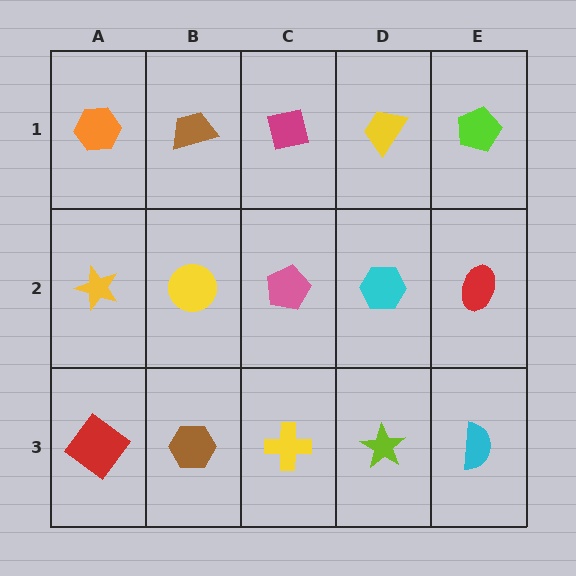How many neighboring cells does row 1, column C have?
3.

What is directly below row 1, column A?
A yellow star.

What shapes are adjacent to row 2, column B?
A brown trapezoid (row 1, column B), a brown hexagon (row 3, column B), a yellow star (row 2, column A), a pink pentagon (row 2, column C).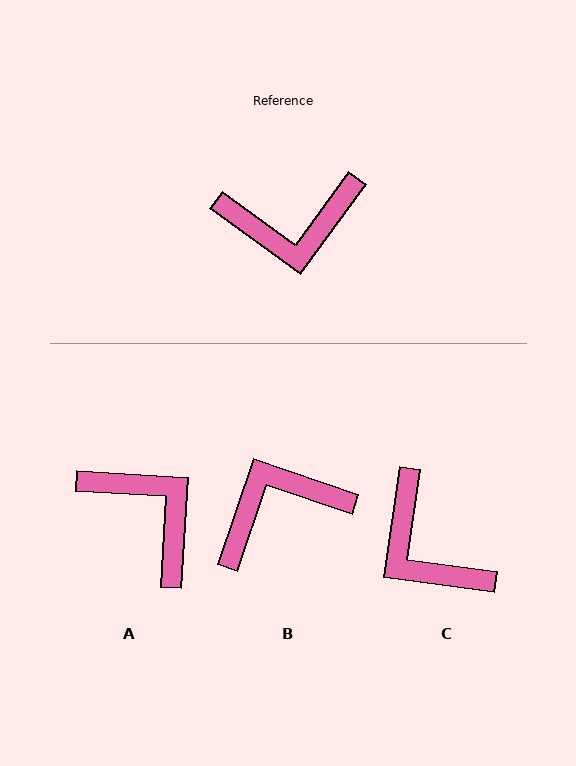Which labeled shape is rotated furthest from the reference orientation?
B, about 163 degrees away.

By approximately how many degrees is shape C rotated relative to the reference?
Approximately 62 degrees clockwise.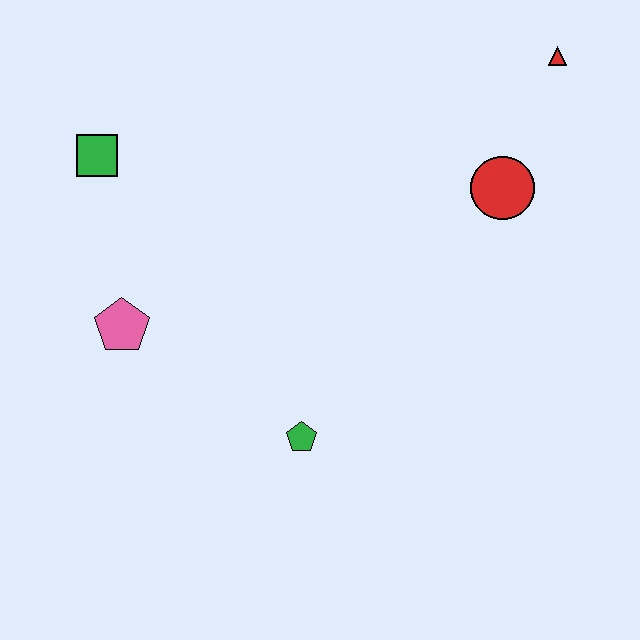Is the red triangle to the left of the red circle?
No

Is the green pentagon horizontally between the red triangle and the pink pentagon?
Yes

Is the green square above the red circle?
Yes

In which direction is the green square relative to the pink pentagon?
The green square is above the pink pentagon.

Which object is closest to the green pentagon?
The pink pentagon is closest to the green pentagon.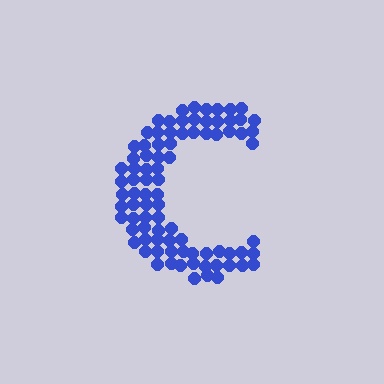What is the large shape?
The large shape is the letter C.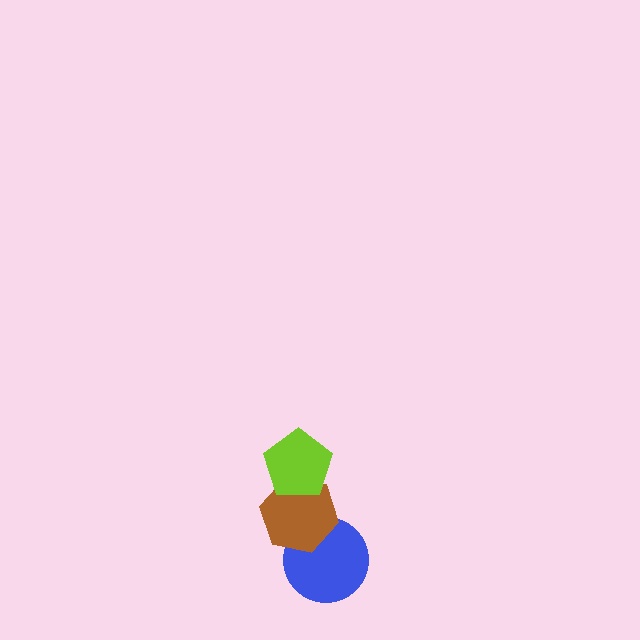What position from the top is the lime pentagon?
The lime pentagon is 1st from the top.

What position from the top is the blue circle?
The blue circle is 3rd from the top.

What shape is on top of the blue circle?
The brown hexagon is on top of the blue circle.